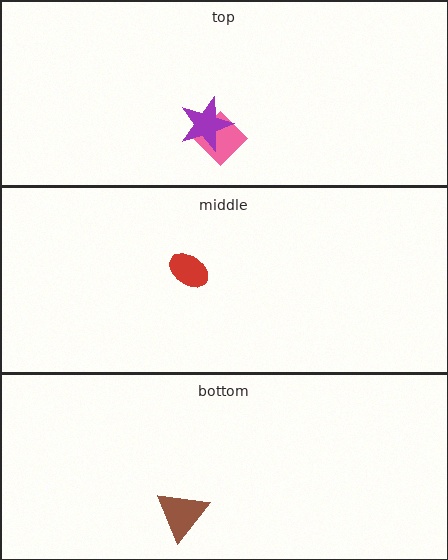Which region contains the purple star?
The top region.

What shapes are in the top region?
The pink diamond, the purple star.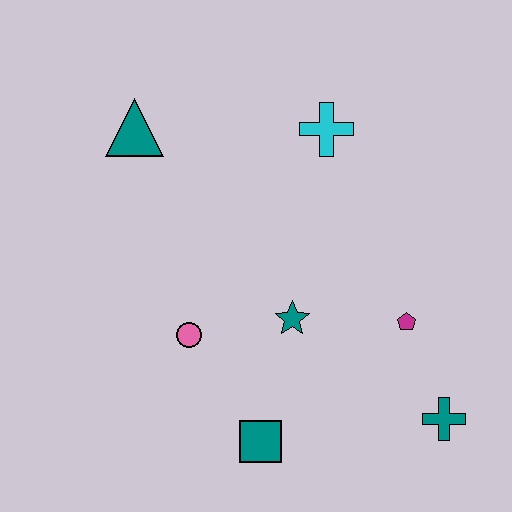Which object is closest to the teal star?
The pink circle is closest to the teal star.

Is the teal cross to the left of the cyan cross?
No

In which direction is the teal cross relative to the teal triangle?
The teal cross is to the right of the teal triangle.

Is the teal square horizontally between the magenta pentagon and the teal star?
No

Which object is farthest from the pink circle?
The teal cross is farthest from the pink circle.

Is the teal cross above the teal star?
No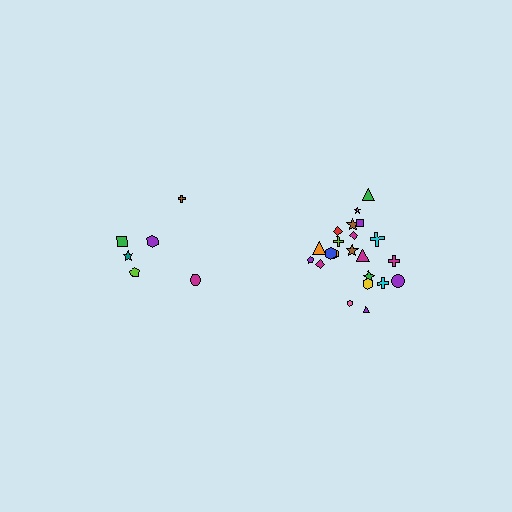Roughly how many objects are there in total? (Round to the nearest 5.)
Roughly 30 objects in total.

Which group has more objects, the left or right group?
The right group.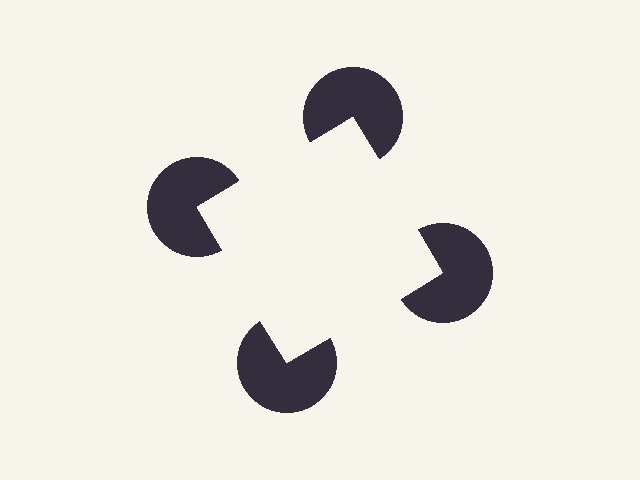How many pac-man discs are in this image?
There are 4 — one at each vertex of the illusory square.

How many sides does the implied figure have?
4 sides.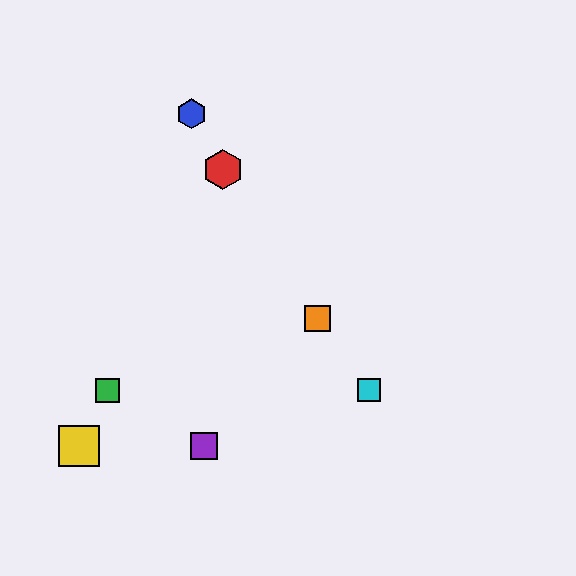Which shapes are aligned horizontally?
The green square, the cyan square are aligned horizontally.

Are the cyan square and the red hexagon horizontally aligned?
No, the cyan square is at y≈390 and the red hexagon is at y≈169.